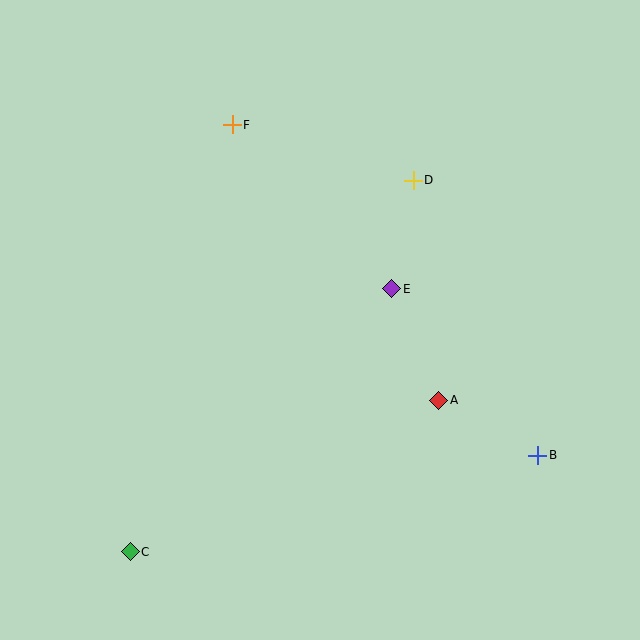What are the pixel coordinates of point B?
Point B is at (538, 455).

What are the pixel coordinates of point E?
Point E is at (392, 289).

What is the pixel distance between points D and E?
The distance between D and E is 111 pixels.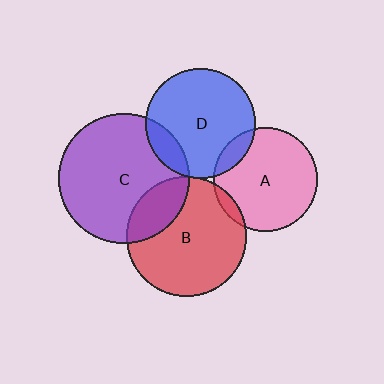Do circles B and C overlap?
Yes.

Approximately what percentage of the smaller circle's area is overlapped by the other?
Approximately 25%.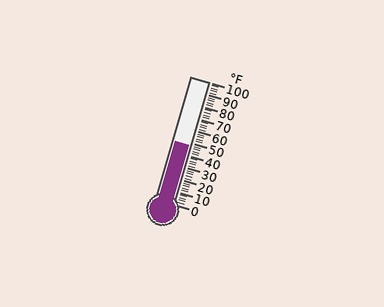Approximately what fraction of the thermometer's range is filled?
The thermometer is filled to approximately 50% of its range.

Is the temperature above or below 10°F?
The temperature is above 10°F.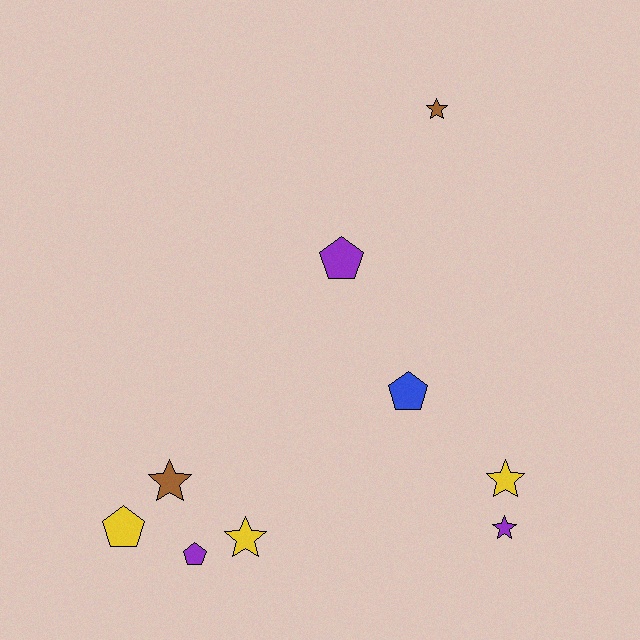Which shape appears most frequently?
Star, with 5 objects.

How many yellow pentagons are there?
There is 1 yellow pentagon.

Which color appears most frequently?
Purple, with 3 objects.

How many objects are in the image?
There are 9 objects.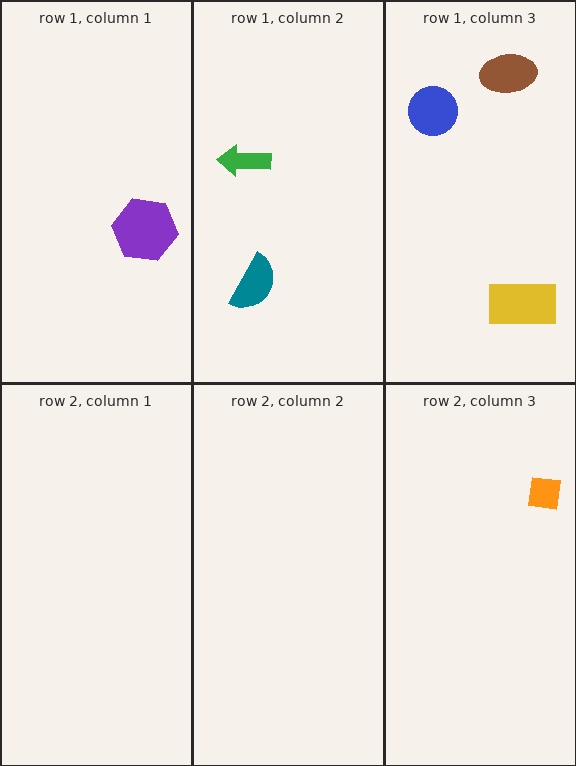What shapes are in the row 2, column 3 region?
The orange square.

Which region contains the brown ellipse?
The row 1, column 3 region.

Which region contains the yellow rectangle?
The row 1, column 3 region.